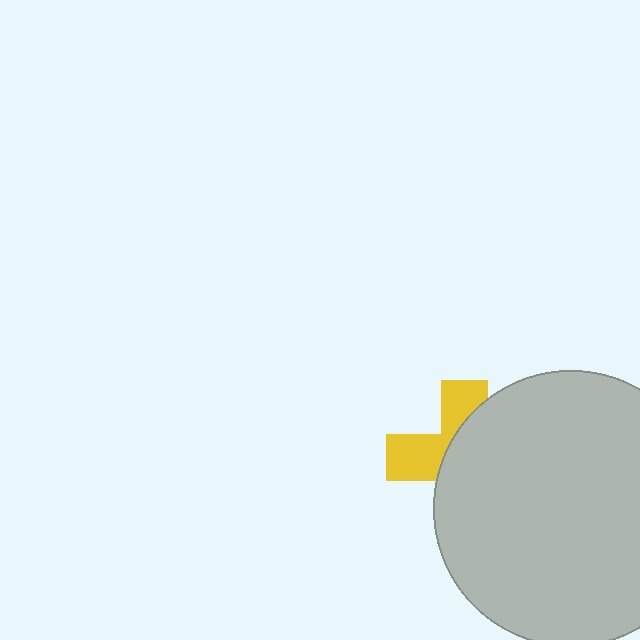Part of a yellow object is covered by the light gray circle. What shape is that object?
It is a cross.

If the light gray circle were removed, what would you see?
You would see the complete yellow cross.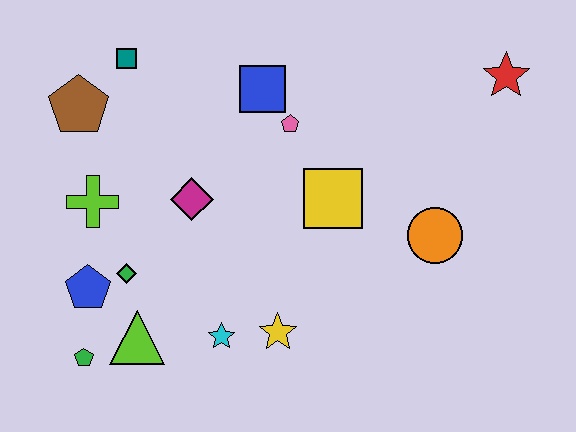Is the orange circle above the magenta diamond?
No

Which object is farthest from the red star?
The green pentagon is farthest from the red star.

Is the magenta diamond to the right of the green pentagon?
Yes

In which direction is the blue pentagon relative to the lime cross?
The blue pentagon is below the lime cross.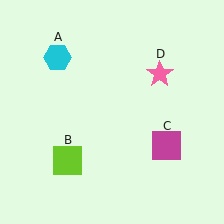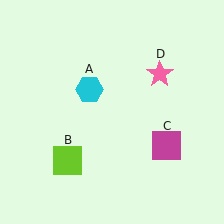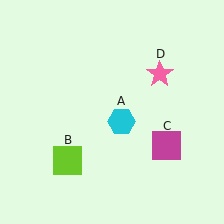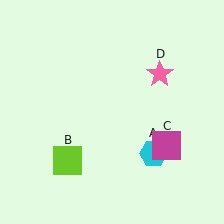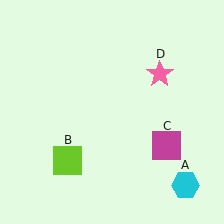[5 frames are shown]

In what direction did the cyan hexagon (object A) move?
The cyan hexagon (object A) moved down and to the right.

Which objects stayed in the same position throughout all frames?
Lime square (object B) and magenta square (object C) and pink star (object D) remained stationary.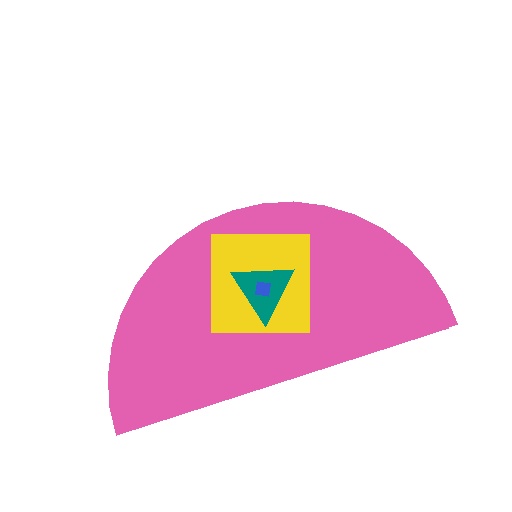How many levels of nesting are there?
4.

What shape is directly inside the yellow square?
The teal triangle.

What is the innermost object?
The blue square.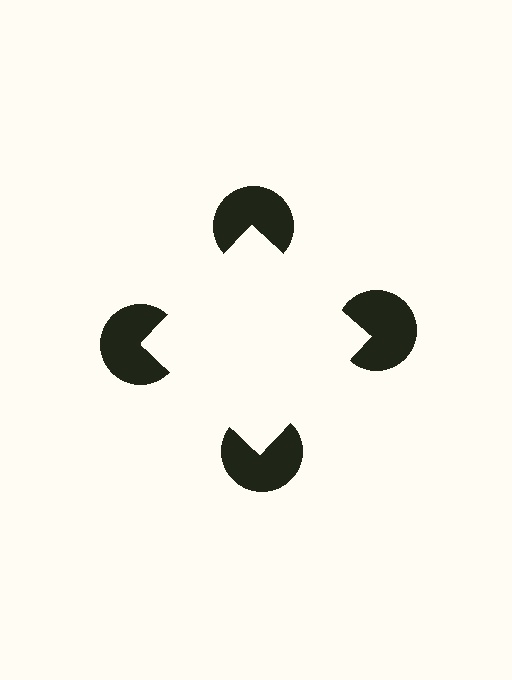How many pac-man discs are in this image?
There are 4 — one at each vertex of the illusory square.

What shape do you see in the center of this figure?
An illusory square — its edges are inferred from the aligned wedge cuts in the pac-man discs, not physically drawn.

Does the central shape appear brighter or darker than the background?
It typically appears slightly brighter than the background, even though no actual brightness change is drawn.